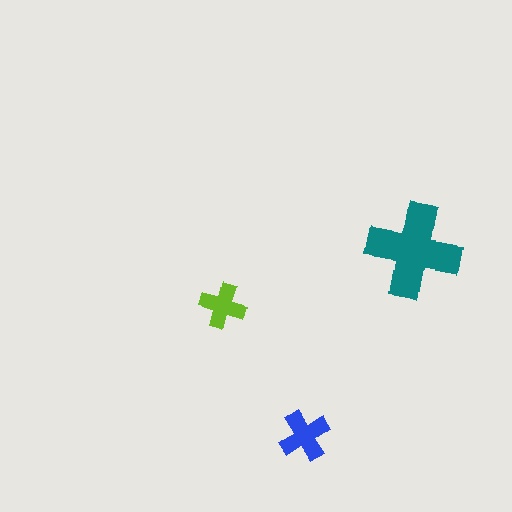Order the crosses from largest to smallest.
the teal one, the blue one, the lime one.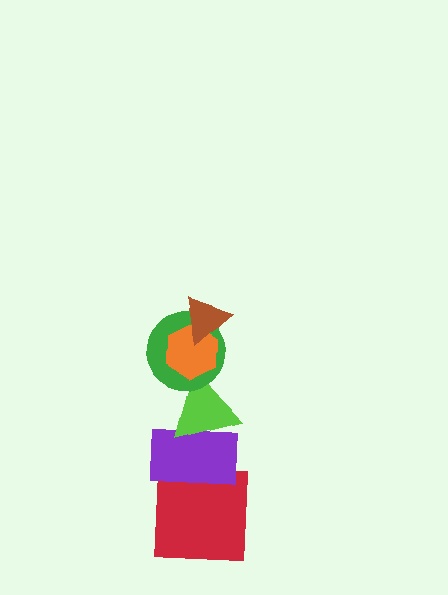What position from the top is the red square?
The red square is 6th from the top.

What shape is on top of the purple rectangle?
The lime triangle is on top of the purple rectangle.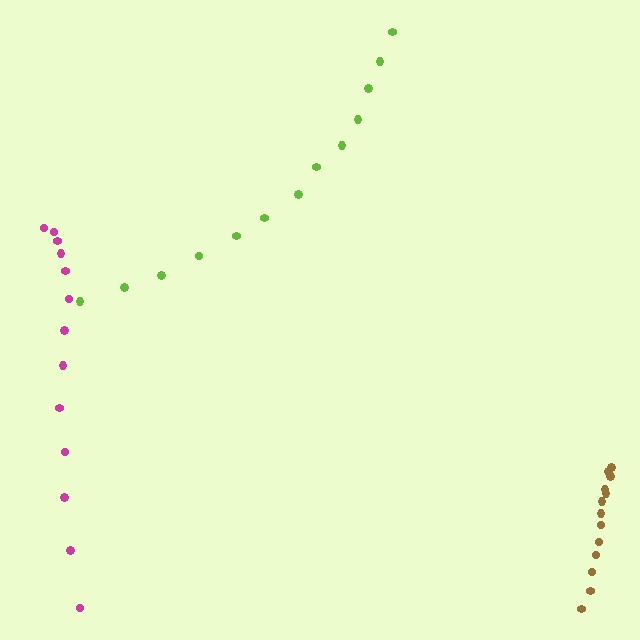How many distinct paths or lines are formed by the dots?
There are 3 distinct paths.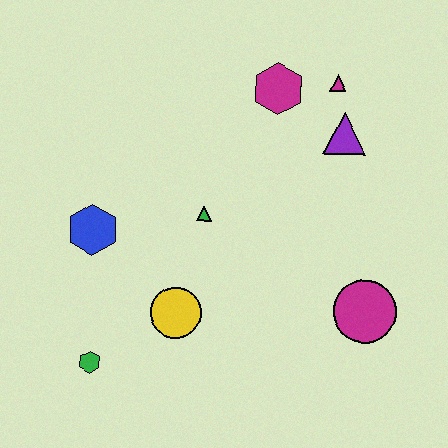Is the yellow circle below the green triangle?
Yes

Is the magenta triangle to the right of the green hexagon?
Yes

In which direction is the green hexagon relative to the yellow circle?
The green hexagon is to the left of the yellow circle.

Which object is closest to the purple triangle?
The magenta triangle is closest to the purple triangle.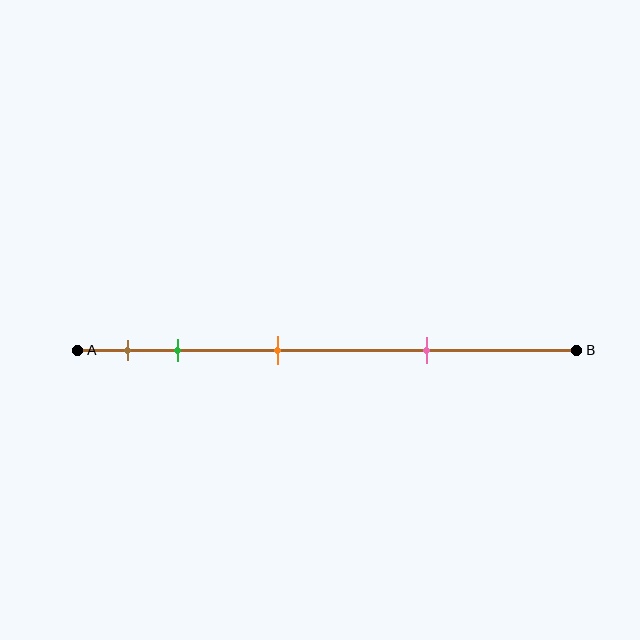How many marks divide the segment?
There are 4 marks dividing the segment.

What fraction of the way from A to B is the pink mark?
The pink mark is approximately 70% (0.7) of the way from A to B.